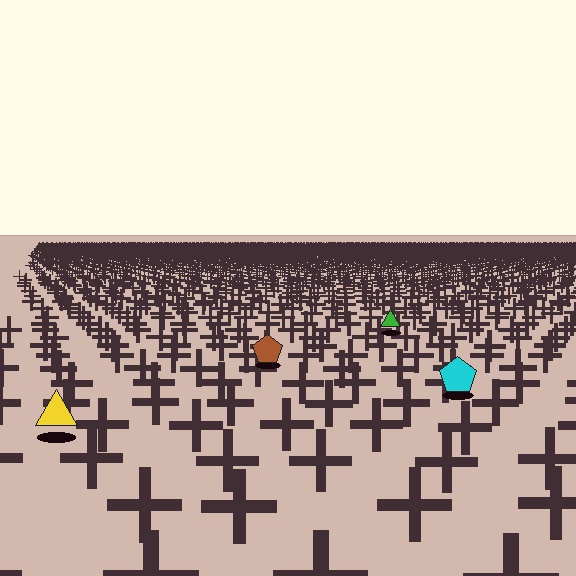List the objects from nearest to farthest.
From nearest to farthest: the yellow triangle, the cyan pentagon, the brown pentagon, the green triangle.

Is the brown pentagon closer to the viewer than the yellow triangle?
No. The yellow triangle is closer — you can tell from the texture gradient: the ground texture is coarser near it.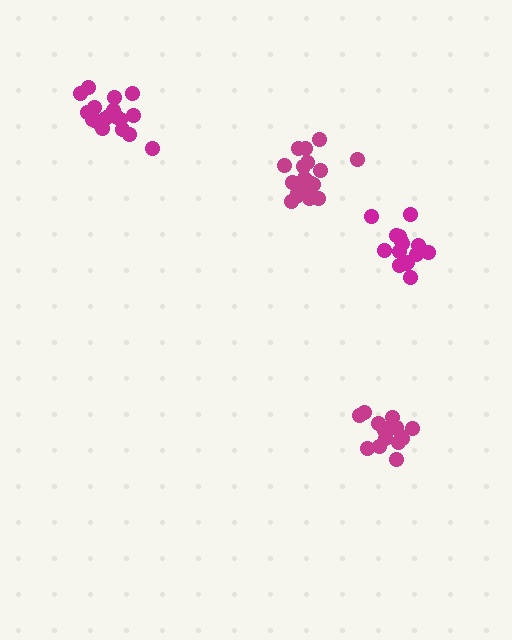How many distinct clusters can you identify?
There are 4 distinct clusters.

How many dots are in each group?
Group 1: 20 dots, Group 2: 16 dots, Group 3: 18 dots, Group 4: 15 dots (69 total).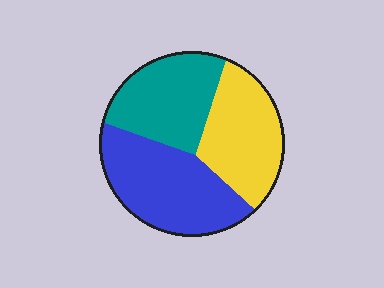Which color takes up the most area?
Blue, at roughly 40%.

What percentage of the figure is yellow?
Yellow takes up between a quarter and a half of the figure.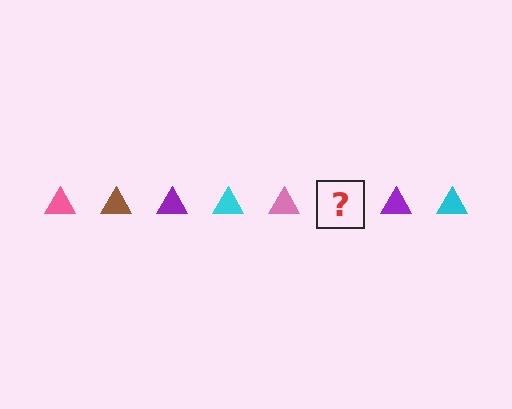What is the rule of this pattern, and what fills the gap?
The rule is that the pattern cycles through pink, brown, purple, cyan triangles. The gap should be filled with a brown triangle.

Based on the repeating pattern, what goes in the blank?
The blank should be a brown triangle.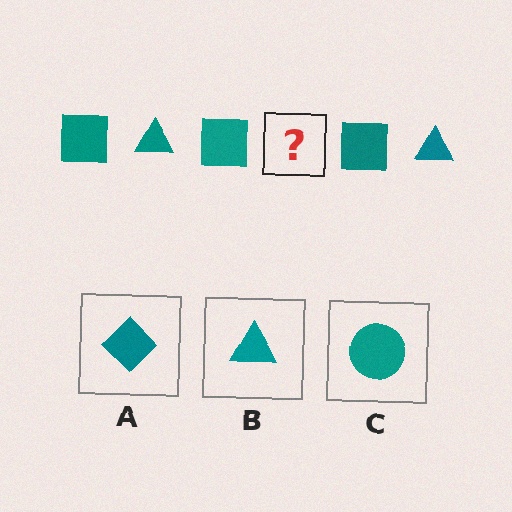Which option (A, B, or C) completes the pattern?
B.